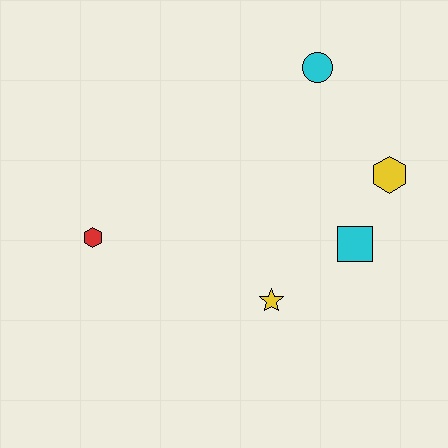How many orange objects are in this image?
There are no orange objects.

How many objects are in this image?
There are 5 objects.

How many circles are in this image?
There is 1 circle.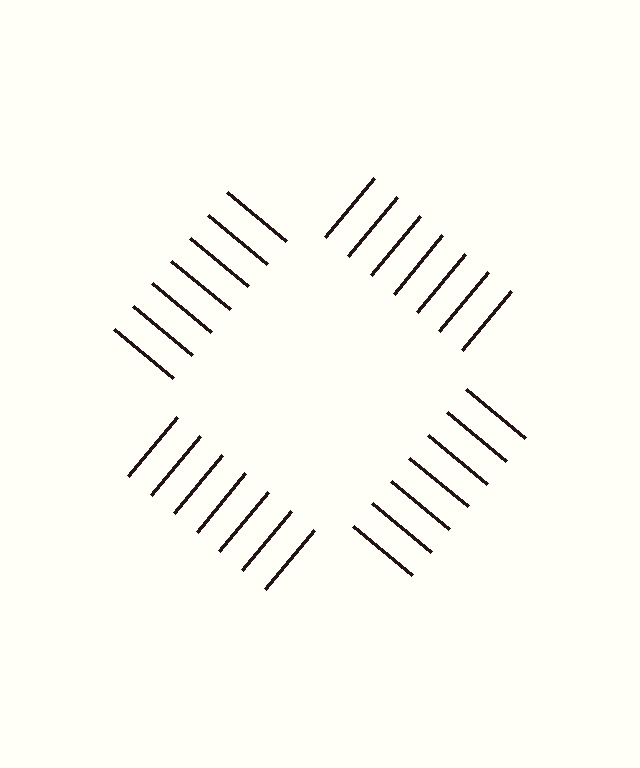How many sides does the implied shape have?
4 sides — the line-ends trace a square.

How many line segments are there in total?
28 — 7 along each of the 4 edges.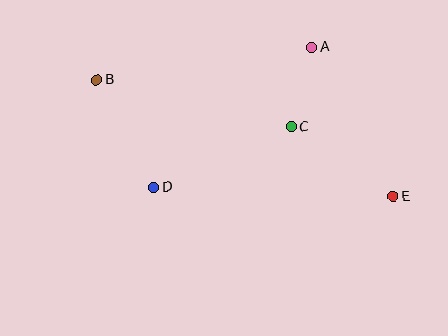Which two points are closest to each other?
Points A and C are closest to each other.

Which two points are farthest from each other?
Points B and E are farthest from each other.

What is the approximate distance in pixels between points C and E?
The distance between C and E is approximately 123 pixels.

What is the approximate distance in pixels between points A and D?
The distance between A and D is approximately 211 pixels.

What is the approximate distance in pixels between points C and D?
The distance between C and D is approximately 151 pixels.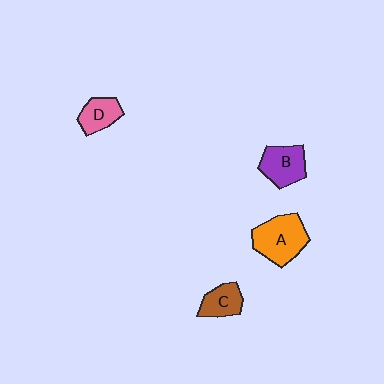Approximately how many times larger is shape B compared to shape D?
Approximately 1.3 times.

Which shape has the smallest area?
Shape C (brown).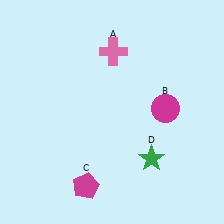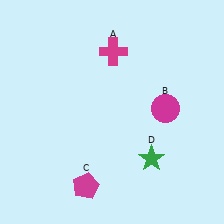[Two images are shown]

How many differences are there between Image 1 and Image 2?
There is 1 difference between the two images.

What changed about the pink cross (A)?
In Image 1, A is pink. In Image 2, it changed to magenta.